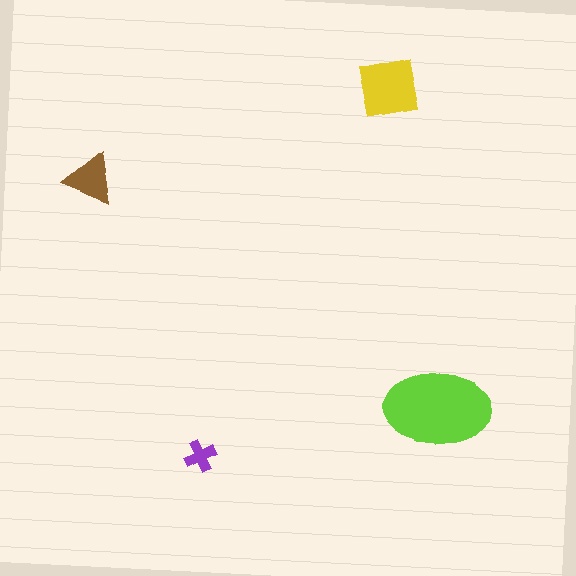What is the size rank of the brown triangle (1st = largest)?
3rd.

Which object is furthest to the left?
The brown triangle is leftmost.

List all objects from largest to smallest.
The lime ellipse, the yellow square, the brown triangle, the purple cross.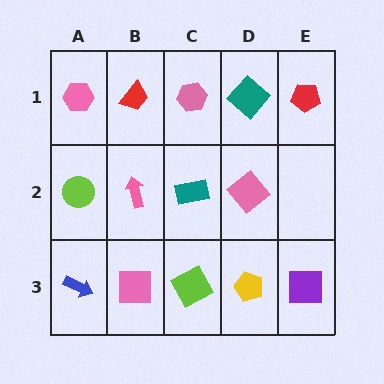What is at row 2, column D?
A pink diamond.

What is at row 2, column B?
A pink arrow.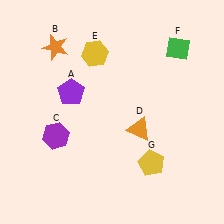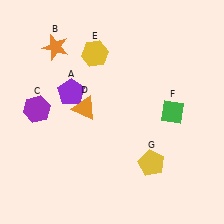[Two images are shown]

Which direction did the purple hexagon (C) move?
The purple hexagon (C) moved up.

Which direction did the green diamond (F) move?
The green diamond (F) moved down.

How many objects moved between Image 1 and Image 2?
3 objects moved between the two images.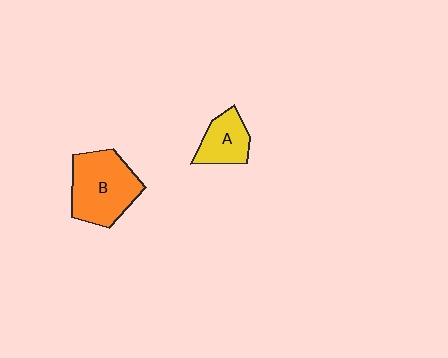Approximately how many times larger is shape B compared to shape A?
Approximately 1.8 times.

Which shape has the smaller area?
Shape A (yellow).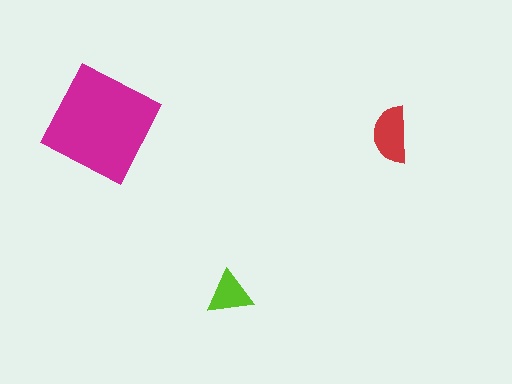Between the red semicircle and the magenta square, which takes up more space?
The magenta square.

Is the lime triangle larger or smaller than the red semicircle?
Smaller.